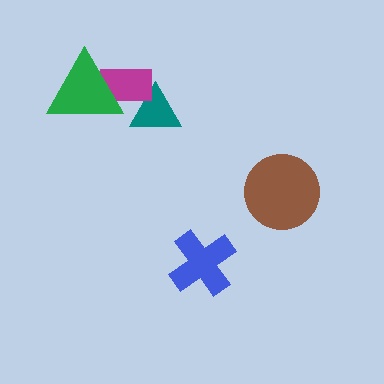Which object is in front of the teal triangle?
The magenta rectangle is in front of the teal triangle.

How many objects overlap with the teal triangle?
1 object overlaps with the teal triangle.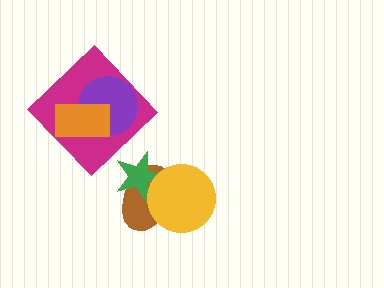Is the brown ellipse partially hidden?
Yes, it is partially covered by another shape.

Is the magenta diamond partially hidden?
Yes, it is partially covered by another shape.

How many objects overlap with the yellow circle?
2 objects overlap with the yellow circle.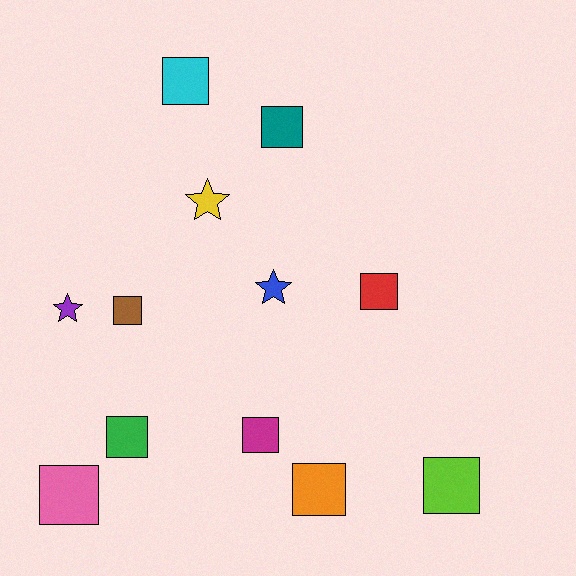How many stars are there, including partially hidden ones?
There are 3 stars.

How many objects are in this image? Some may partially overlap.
There are 12 objects.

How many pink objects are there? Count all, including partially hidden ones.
There is 1 pink object.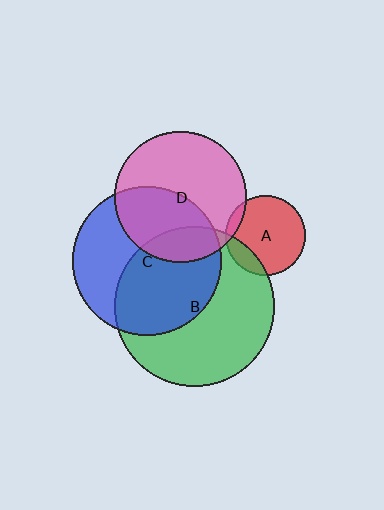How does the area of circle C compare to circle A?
Approximately 3.5 times.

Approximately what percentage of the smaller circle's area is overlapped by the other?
Approximately 50%.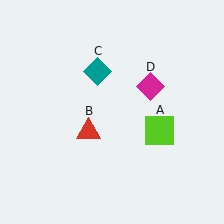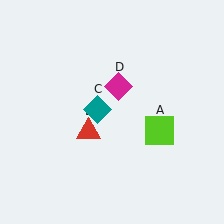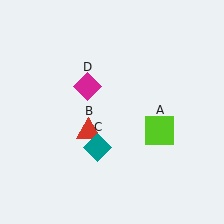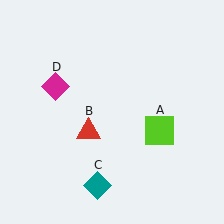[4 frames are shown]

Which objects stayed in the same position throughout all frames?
Lime square (object A) and red triangle (object B) remained stationary.